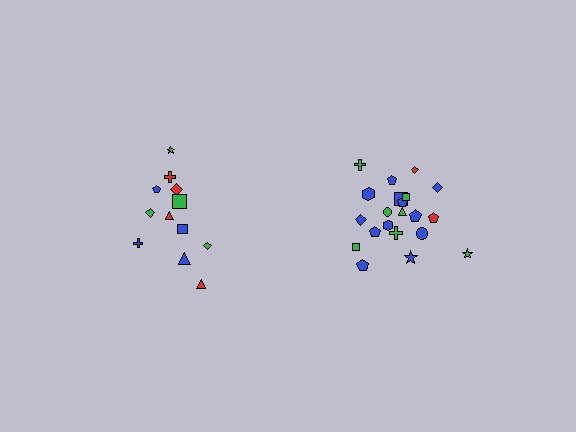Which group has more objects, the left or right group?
The right group.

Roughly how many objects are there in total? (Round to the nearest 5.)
Roughly 35 objects in total.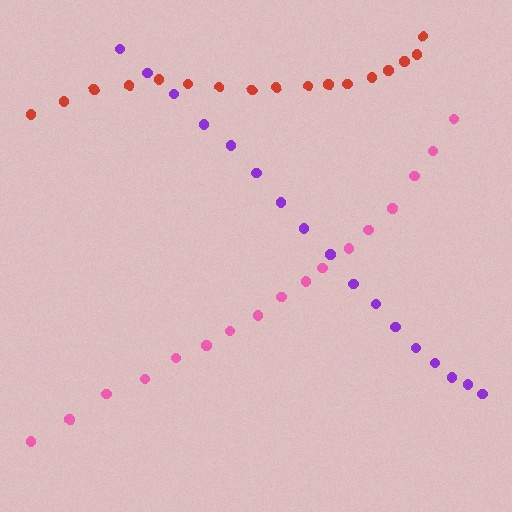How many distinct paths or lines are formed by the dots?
There are 3 distinct paths.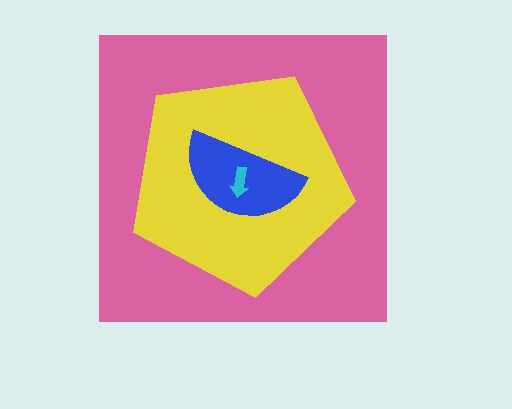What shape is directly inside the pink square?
The yellow pentagon.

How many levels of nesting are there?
4.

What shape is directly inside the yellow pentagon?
The blue semicircle.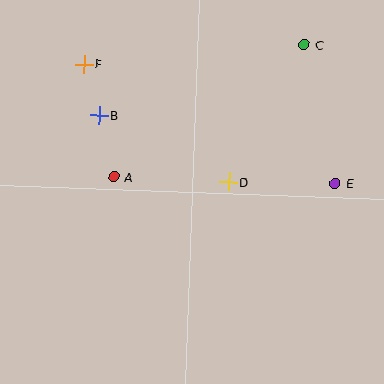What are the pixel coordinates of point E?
Point E is at (335, 183).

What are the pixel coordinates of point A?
Point A is at (114, 177).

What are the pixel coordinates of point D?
Point D is at (229, 182).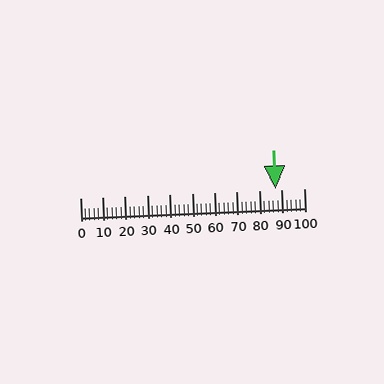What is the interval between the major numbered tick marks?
The major tick marks are spaced 10 units apart.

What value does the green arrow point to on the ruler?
The green arrow points to approximately 87.